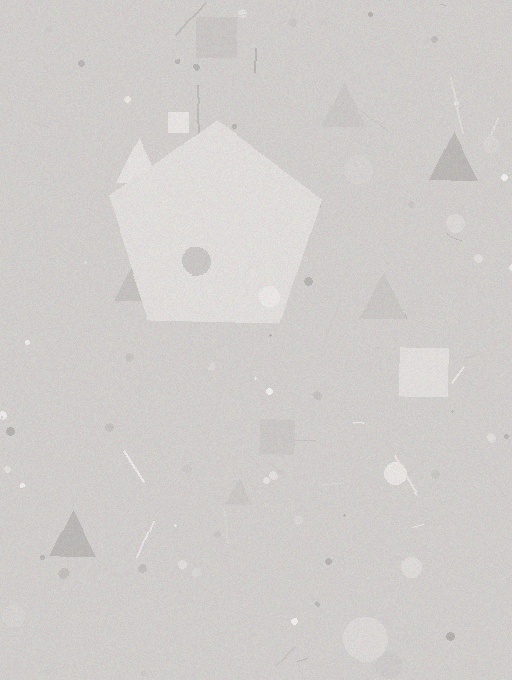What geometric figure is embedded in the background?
A pentagon is embedded in the background.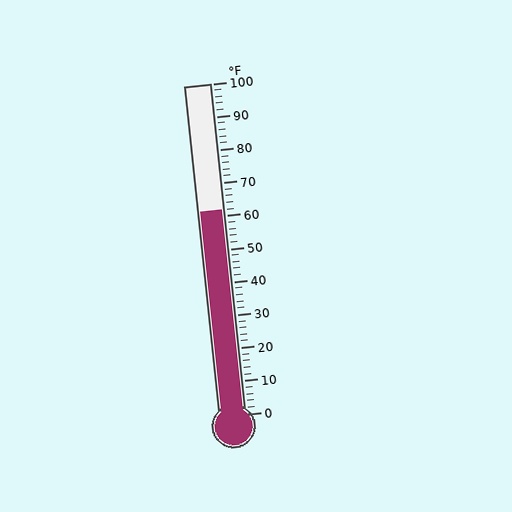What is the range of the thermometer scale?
The thermometer scale ranges from 0°F to 100°F.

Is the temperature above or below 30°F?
The temperature is above 30°F.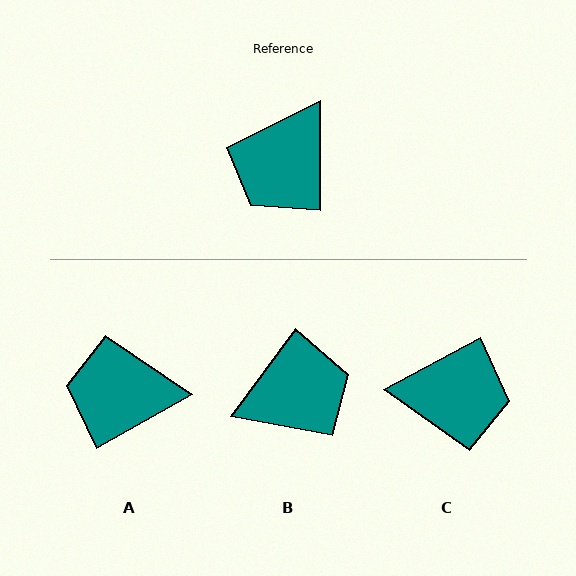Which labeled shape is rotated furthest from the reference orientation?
B, about 143 degrees away.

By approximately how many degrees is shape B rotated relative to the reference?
Approximately 143 degrees counter-clockwise.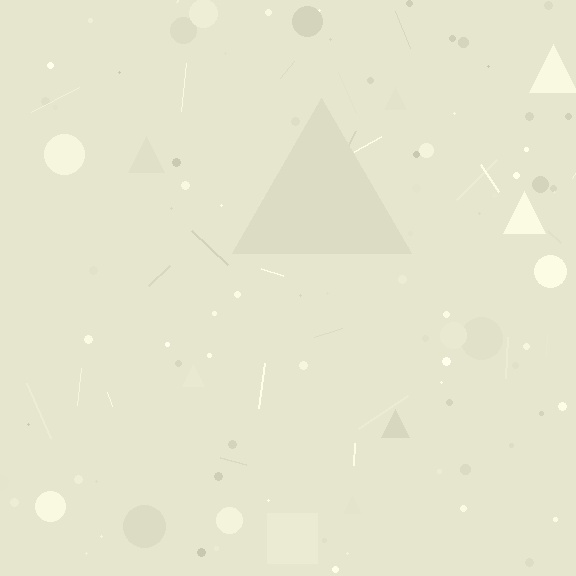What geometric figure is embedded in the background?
A triangle is embedded in the background.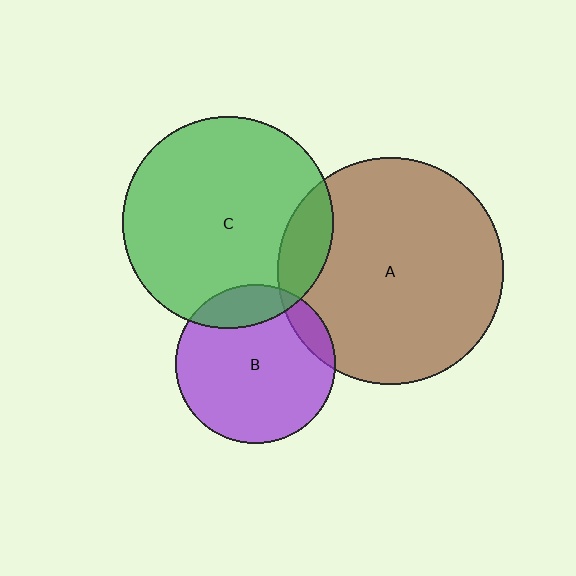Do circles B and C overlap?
Yes.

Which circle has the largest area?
Circle A (brown).